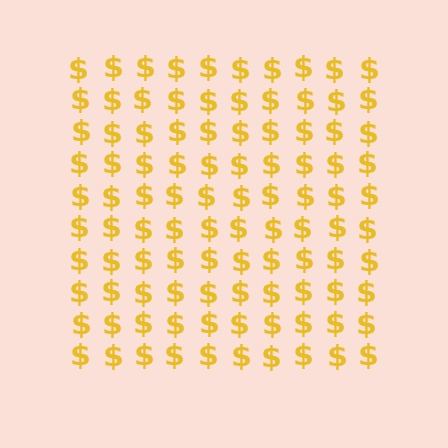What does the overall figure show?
The overall figure shows a square.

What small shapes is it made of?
It is made of small dollar signs.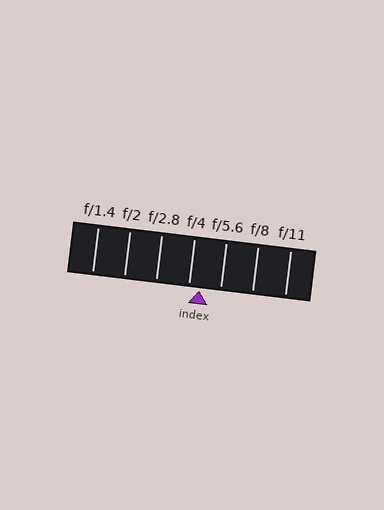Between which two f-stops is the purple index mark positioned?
The index mark is between f/4 and f/5.6.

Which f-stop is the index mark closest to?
The index mark is closest to f/4.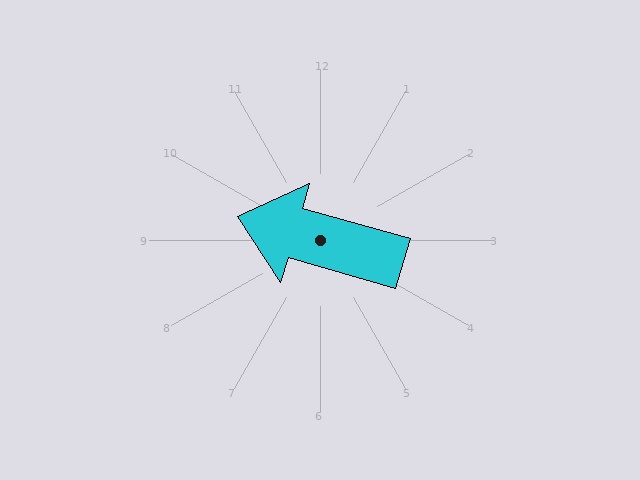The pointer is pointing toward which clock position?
Roughly 10 o'clock.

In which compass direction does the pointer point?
West.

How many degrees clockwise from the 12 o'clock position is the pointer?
Approximately 286 degrees.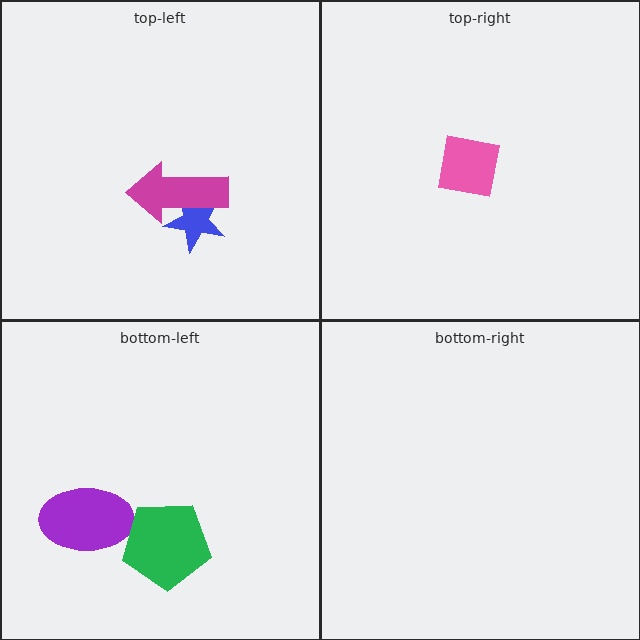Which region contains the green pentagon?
The bottom-left region.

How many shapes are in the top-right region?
1.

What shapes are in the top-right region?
The pink square.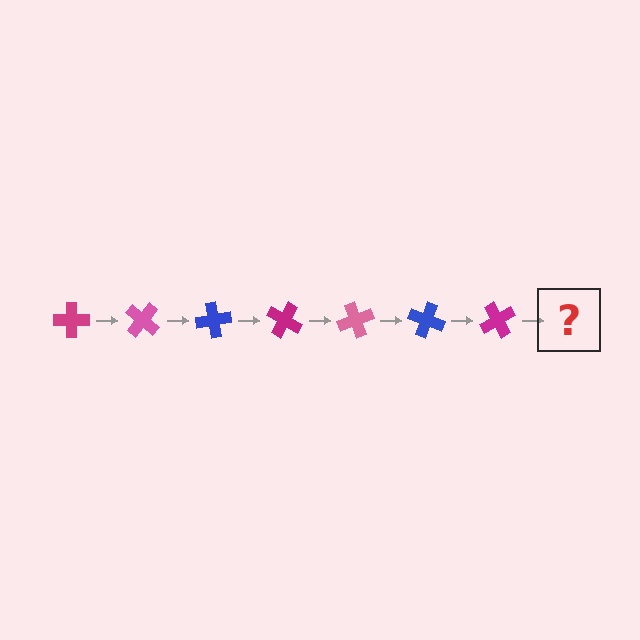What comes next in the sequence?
The next element should be a pink cross, rotated 280 degrees from the start.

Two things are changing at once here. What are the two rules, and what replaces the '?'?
The two rules are that it rotates 40 degrees each step and the color cycles through magenta, pink, and blue. The '?' should be a pink cross, rotated 280 degrees from the start.